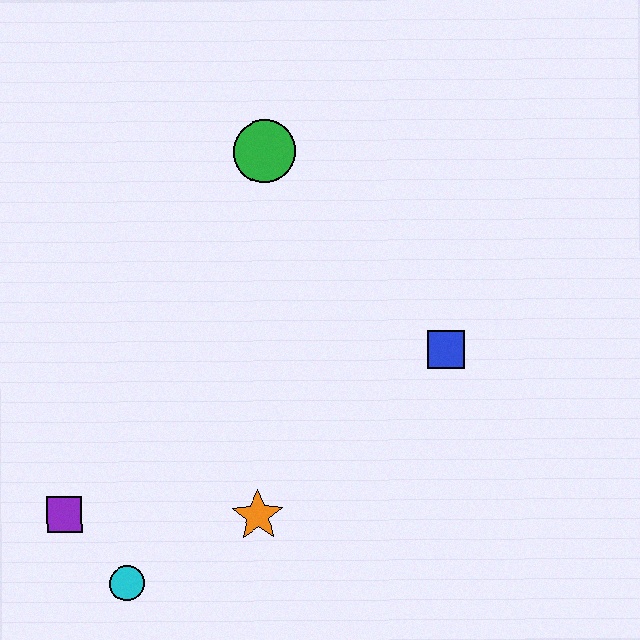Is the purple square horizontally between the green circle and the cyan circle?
No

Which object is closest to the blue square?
The orange star is closest to the blue square.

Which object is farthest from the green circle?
The cyan circle is farthest from the green circle.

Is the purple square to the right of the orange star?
No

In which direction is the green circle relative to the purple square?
The green circle is above the purple square.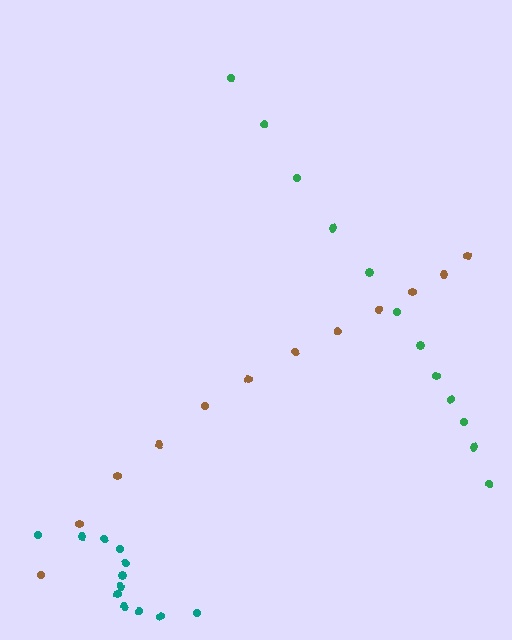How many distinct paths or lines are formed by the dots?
There are 3 distinct paths.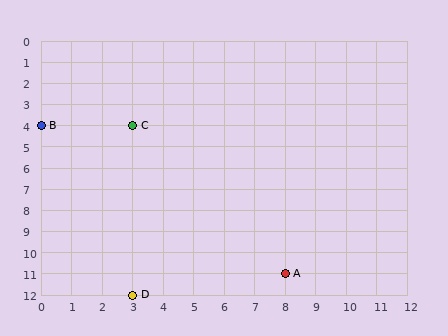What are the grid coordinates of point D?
Point D is at grid coordinates (3, 12).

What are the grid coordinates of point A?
Point A is at grid coordinates (8, 11).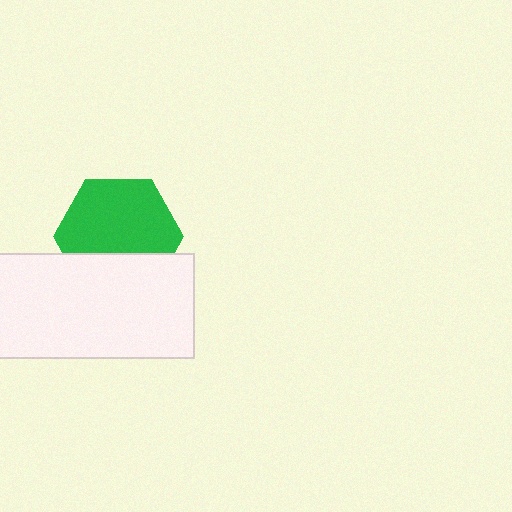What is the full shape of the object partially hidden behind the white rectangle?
The partially hidden object is a green hexagon.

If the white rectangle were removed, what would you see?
You would see the complete green hexagon.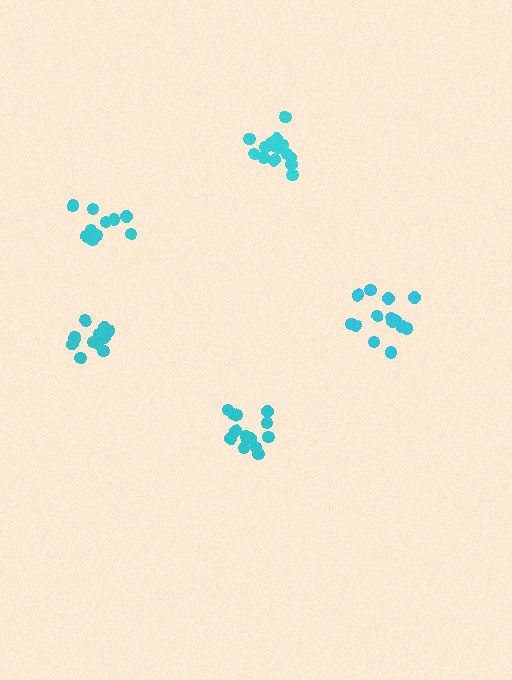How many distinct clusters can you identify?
There are 5 distinct clusters.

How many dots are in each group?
Group 1: 12 dots, Group 2: 14 dots, Group 3: 11 dots, Group 4: 13 dots, Group 5: 15 dots (65 total).